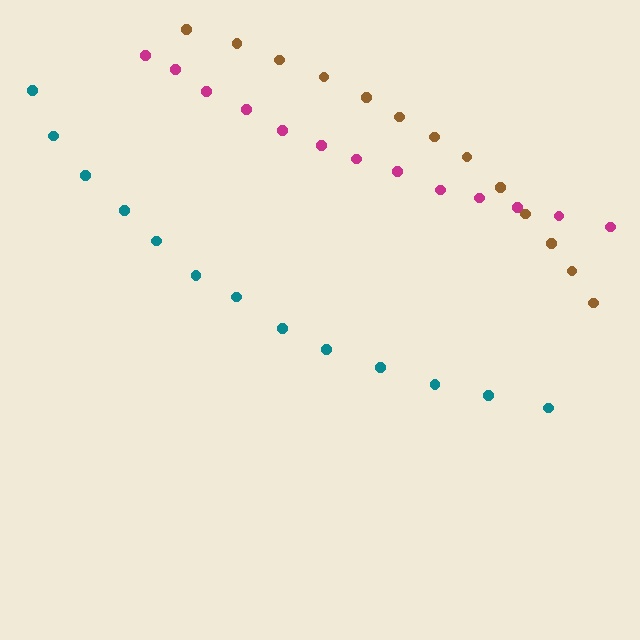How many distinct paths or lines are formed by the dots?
There are 3 distinct paths.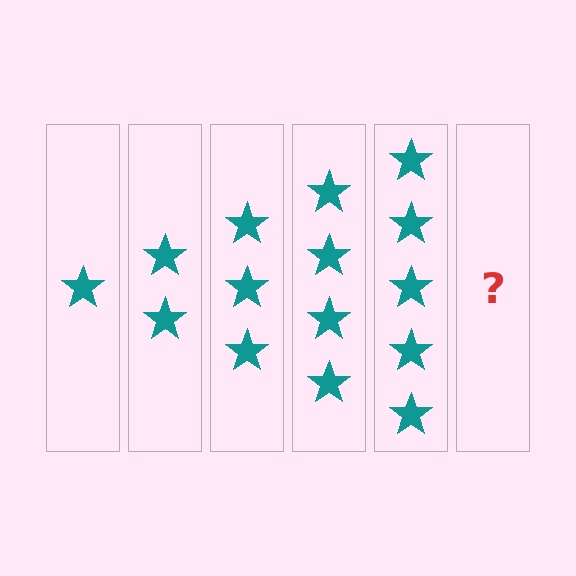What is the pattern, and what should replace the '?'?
The pattern is that each step adds one more star. The '?' should be 6 stars.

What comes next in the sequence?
The next element should be 6 stars.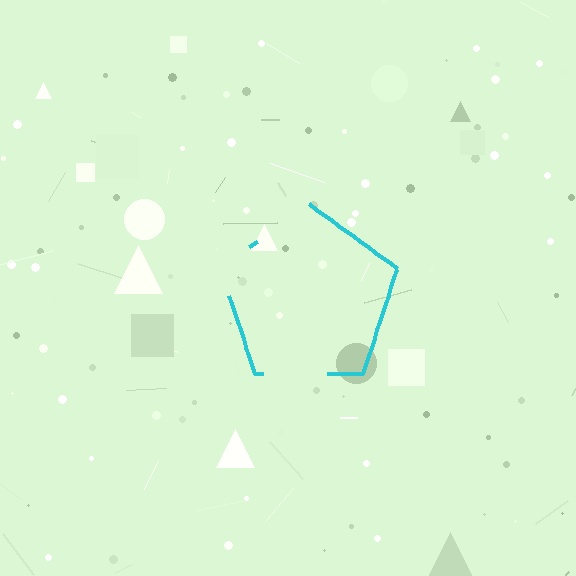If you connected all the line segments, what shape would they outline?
They would outline a pentagon.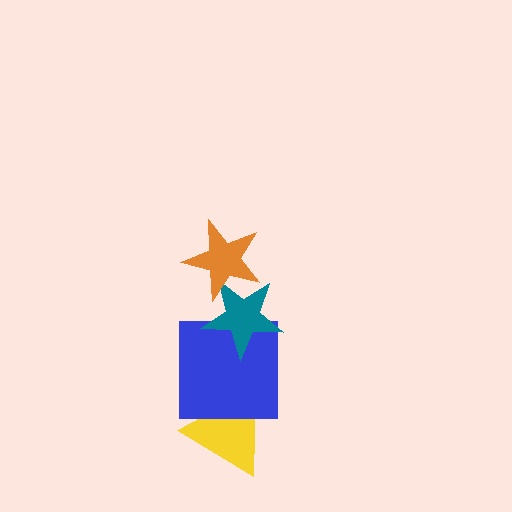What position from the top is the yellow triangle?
The yellow triangle is 4th from the top.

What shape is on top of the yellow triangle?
The blue square is on top of the yellow triangle.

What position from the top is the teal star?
The teal star is 2nd from the top.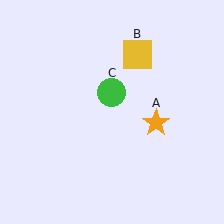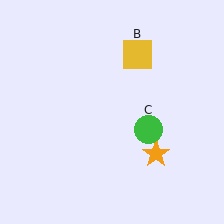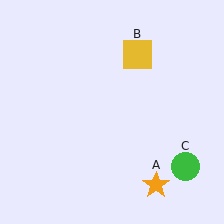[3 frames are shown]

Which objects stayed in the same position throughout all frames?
Yellow square (object B) remained stationary.